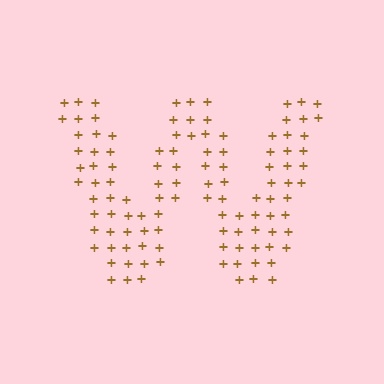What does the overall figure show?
The overall figure shows the letter W.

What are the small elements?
The small elements are plus signs.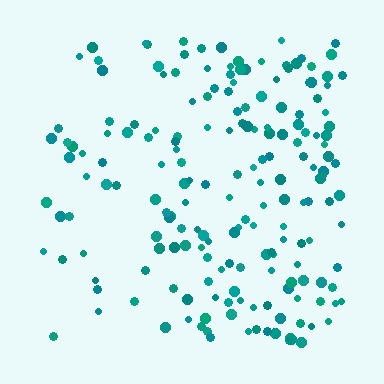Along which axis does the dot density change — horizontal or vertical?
Horizontal.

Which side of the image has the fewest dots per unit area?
The left.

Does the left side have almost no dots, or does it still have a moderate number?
Still a moderate number, just noticeably fewer than the right.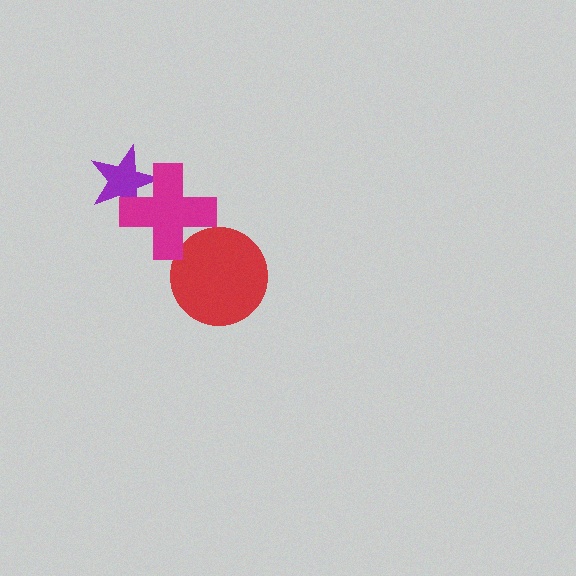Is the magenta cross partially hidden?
No, no other shape covers it.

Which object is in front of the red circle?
The magenta cross is in front of the red circle.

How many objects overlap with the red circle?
1 object overlaps with the red circle.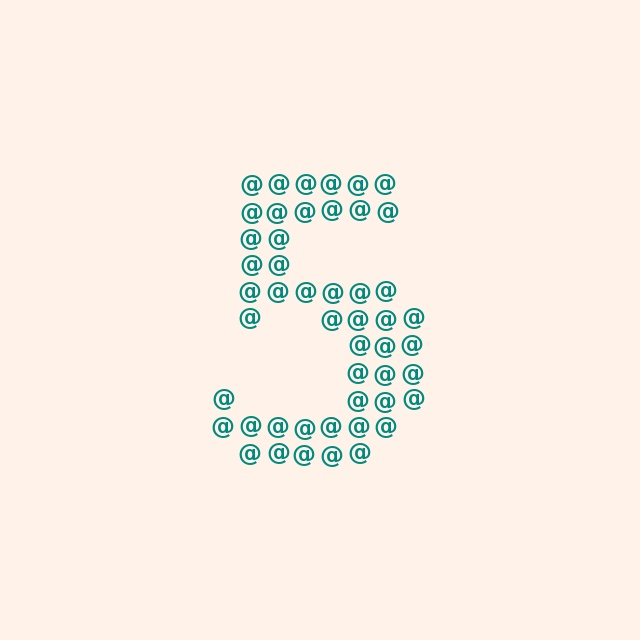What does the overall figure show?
The overall figure shows the digit 5.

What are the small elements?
The small elements are at signs.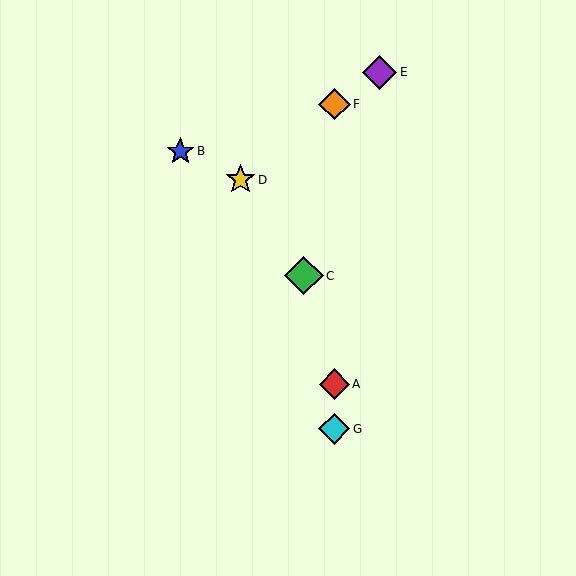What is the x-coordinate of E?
Object E is at x≈380.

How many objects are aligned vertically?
3 objects (A, F, G) are aligned vertically.